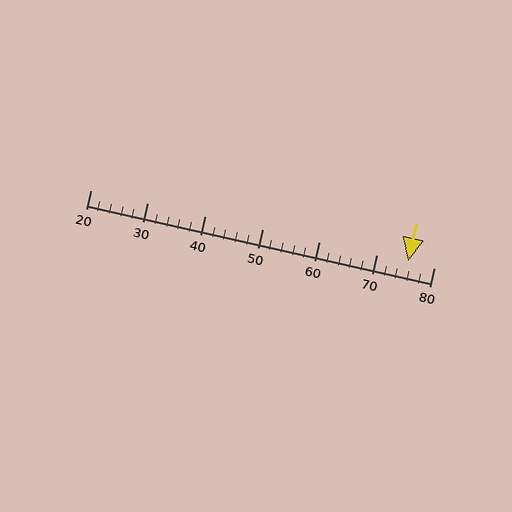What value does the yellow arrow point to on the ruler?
The yellow arrow points to approximately 75.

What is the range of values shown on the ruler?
The ruler shows values from 20 to 80.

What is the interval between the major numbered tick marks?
The major tick marks are spaced 10 units apart.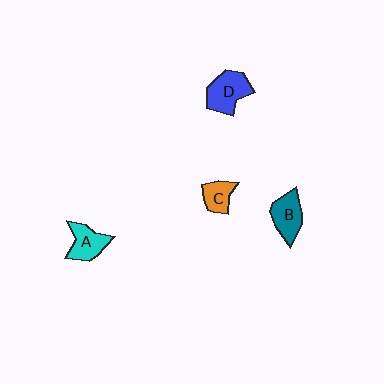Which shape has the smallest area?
Shape C (orange).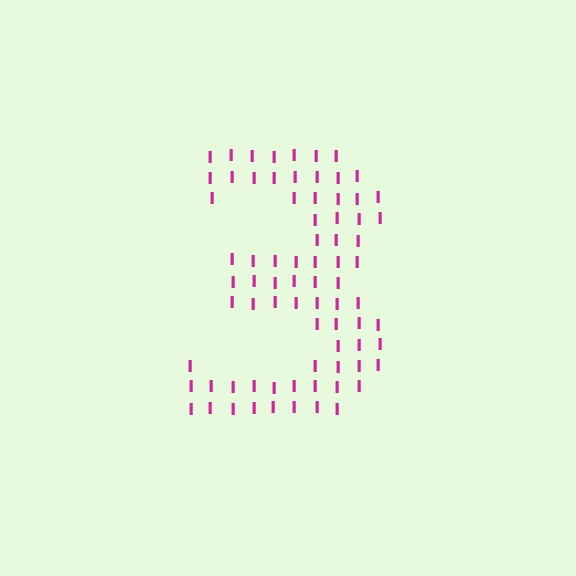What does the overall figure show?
The overall figure shows the digit 3.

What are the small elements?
The small elements are letter I's.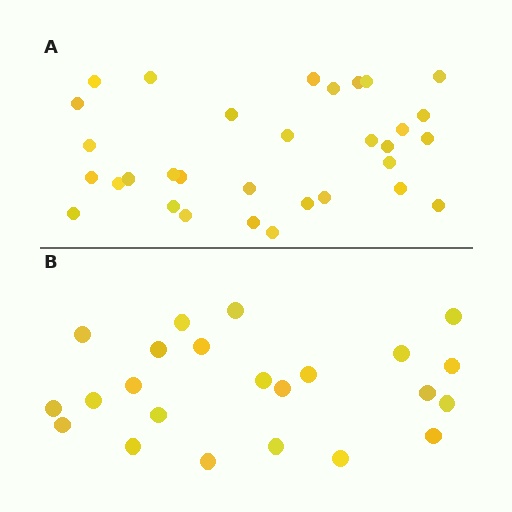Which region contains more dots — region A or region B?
Region A (the top region) has more dots.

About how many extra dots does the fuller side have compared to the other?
Region A has roughly 8 or so more dots than region B.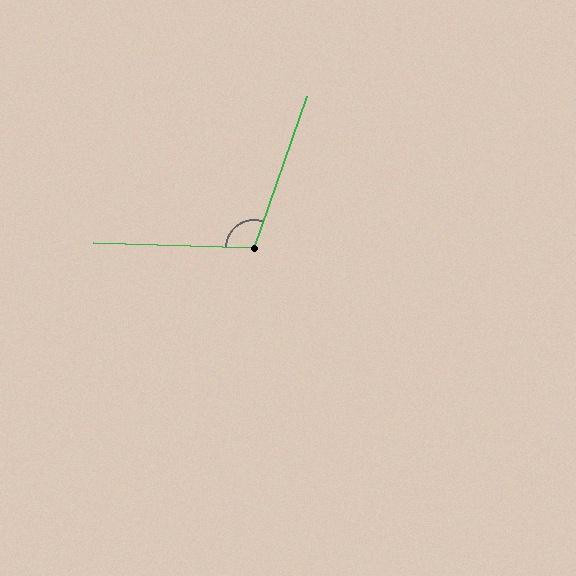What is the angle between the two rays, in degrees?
Approximately 108 degrees.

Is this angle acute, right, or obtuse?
It is obtuse.